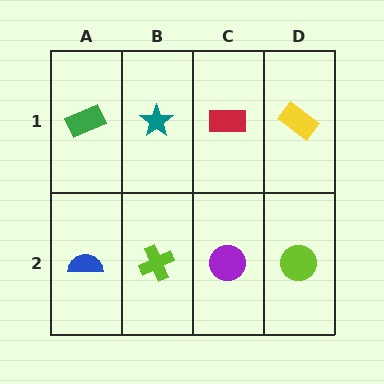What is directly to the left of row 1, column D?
A red rectangle.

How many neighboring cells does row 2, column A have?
2.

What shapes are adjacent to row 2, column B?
A teal star (row 1, column B), a blue semicircle (row 2, column A), a purple circle (row 2, column C).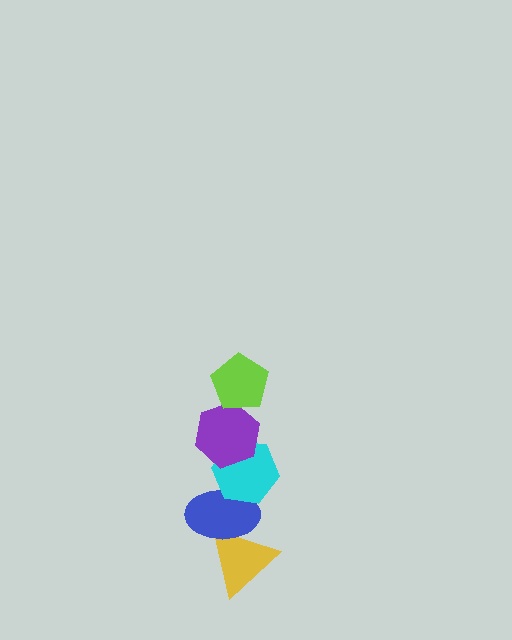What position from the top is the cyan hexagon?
The cyan hexagon is 3rd from the top.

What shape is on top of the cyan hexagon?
The purple hexagon is on top of the cyan hexagon.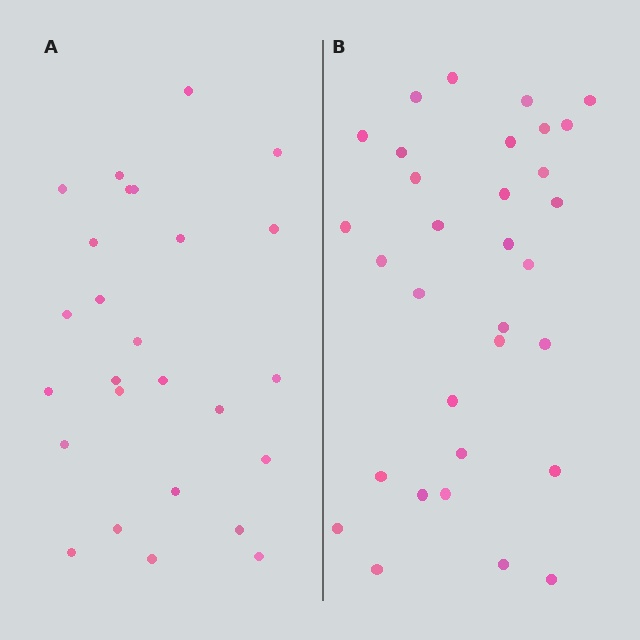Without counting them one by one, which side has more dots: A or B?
Region B (the right region) has more dots.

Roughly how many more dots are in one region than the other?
Region B has about 6 more dots than region A.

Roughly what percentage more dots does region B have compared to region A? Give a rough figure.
About 25% more.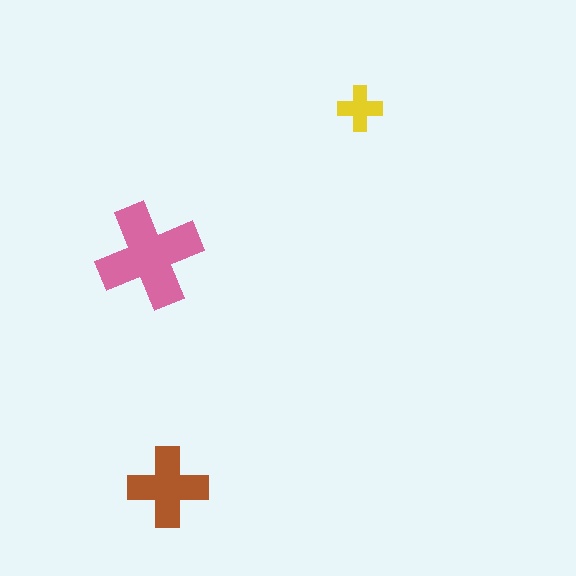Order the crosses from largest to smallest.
the pink one, the brown one, the yellow one.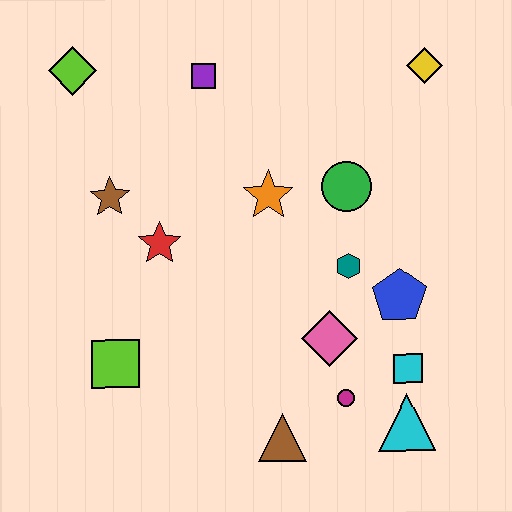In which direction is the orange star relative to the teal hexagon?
The orange star is to the left of the teal hexagon.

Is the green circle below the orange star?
No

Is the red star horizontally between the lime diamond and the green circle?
Yes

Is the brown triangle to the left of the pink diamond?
Yes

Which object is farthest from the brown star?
The cyan triangle is farthest from the brown star.